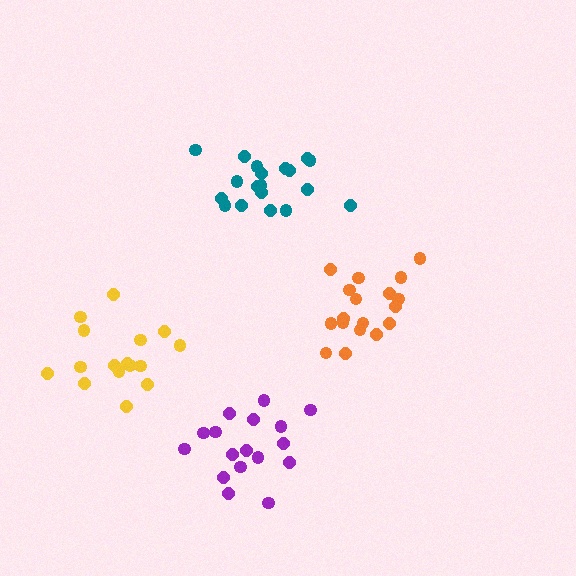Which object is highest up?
The teal cluster is topmost.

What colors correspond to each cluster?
The clusters are colored: orange, yellow, teal, purple.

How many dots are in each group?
Group 1: 18 dots, Group 2: 16 dots, Group 3: 19 dots, Group 4: 17 dots (70 total).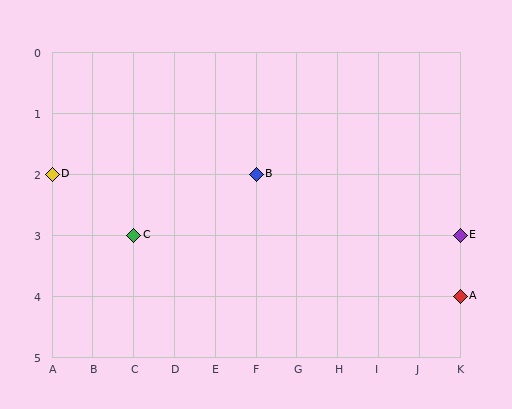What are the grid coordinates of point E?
Point E is at grid coordinates (K, 3).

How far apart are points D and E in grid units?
Points D and E are 10 columns and 1 row apart (about 10.0 grid units diagonally).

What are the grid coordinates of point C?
Point C is at grid coordinates (C, 3).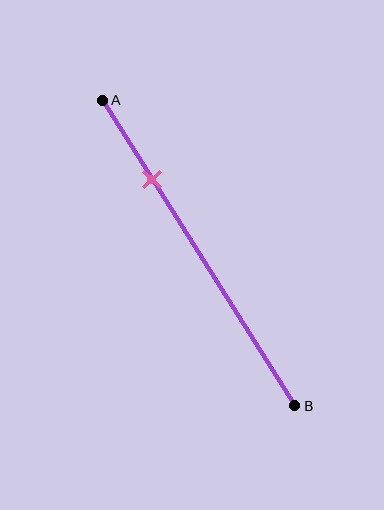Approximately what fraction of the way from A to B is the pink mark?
The pink mark is approximately 25% of the way from A to B.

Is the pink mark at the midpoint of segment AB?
No, the mark is at about 25% from A, not at the 50% midpoint.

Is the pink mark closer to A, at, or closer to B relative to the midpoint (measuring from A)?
The pink mark is closer to point A than the midpoint of segment AB.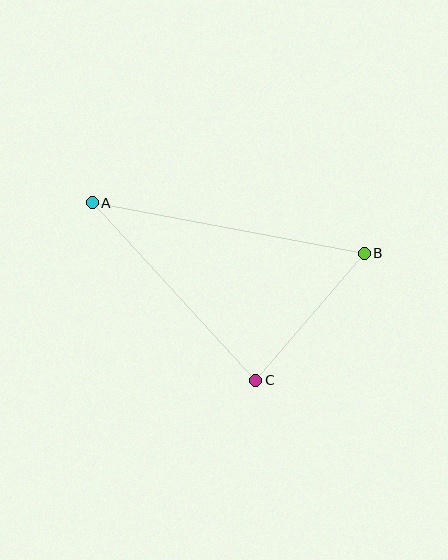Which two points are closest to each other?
Points B and C are closest to each other.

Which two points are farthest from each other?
Points A and B are farthest from each other.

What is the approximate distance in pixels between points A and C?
The distance between A and C is approximately 241 pixels.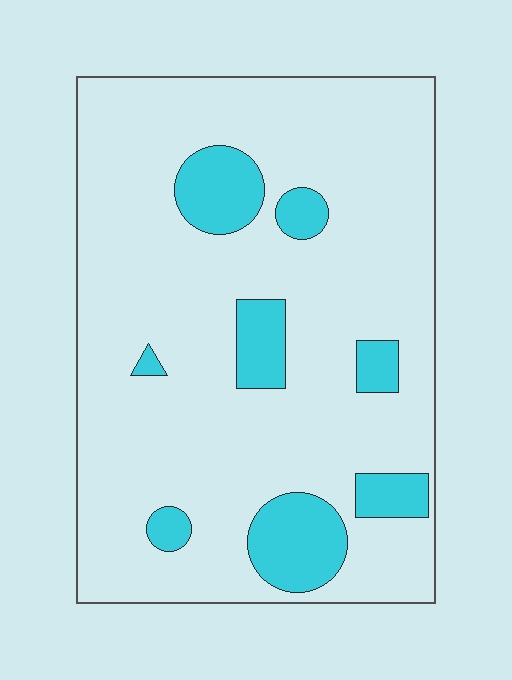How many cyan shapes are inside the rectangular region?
8.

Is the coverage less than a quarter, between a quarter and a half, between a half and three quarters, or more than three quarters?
Less than a quarter.